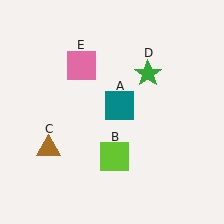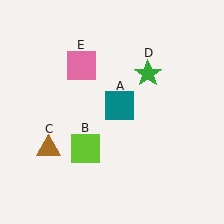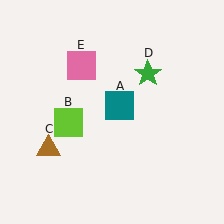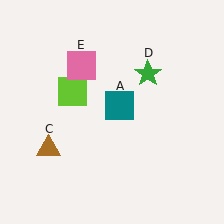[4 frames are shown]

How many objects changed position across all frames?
1 object changed position: lime square (object B).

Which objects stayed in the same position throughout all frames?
Teal square (object A) and brown triangle (object C) and green star (object D) and pink square (object E) remained stationary.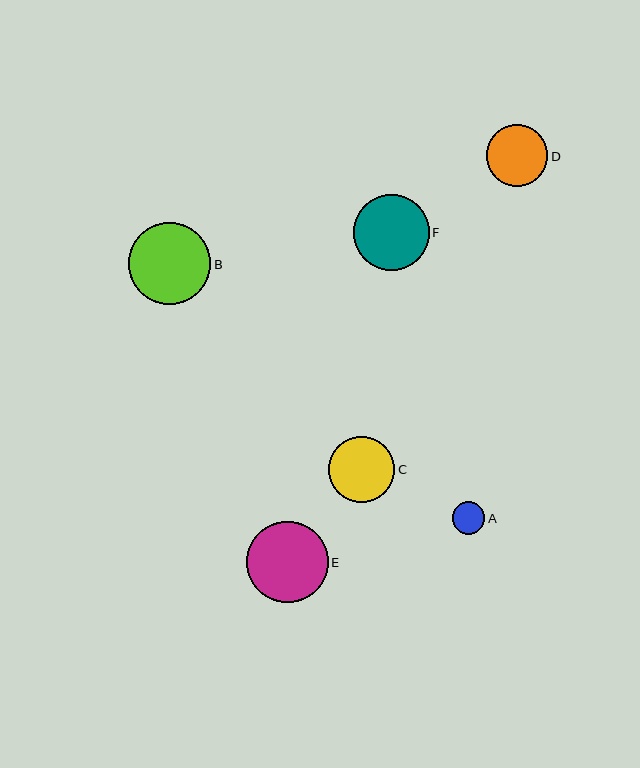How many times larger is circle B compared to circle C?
Circle B is approximately 1.2 times the size of circle C.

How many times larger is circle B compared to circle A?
Circle B is approximately 2.5 times the size of circle A.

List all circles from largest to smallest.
From largest to smallest: B, E, F, C, D, A.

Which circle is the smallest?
Circle A is the smallest with a size of approximately 33 pixels.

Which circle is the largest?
Circle B is the largest with a size of approximately 82 pixels.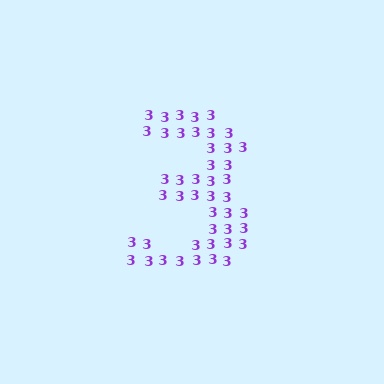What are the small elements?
The small elements are digit 3's.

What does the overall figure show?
The overall figure shows the digit 3.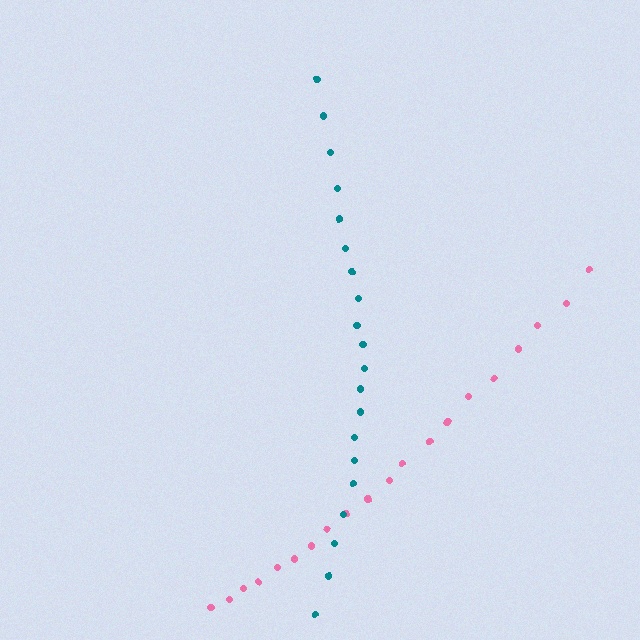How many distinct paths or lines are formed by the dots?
There are 2 distinct paths.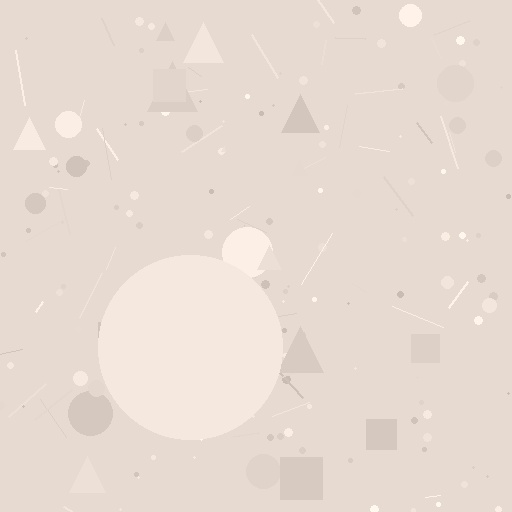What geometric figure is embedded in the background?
A circle is embedded in the background.